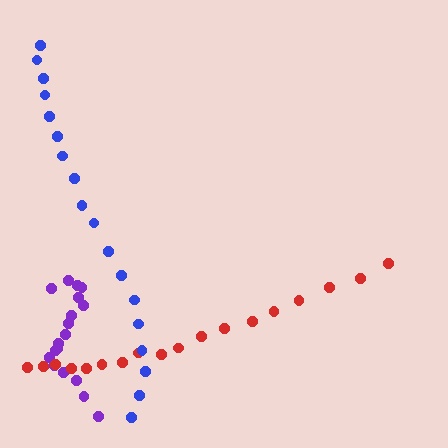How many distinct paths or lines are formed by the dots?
There are 3 distinct paths.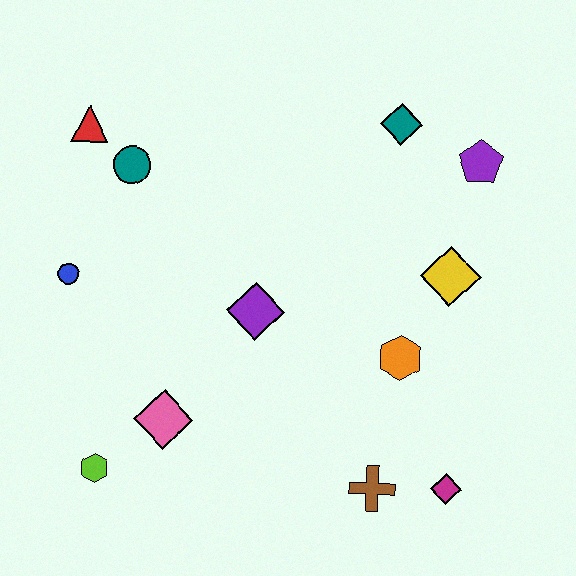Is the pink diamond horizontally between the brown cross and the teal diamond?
No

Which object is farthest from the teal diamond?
The lime hexagon is farthest from the teal diamond.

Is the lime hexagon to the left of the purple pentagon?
Yes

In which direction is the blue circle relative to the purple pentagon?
The blue circle is to the left of the purple pentagon.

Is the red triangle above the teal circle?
Yes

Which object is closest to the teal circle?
The red triangle is closest to the teal circle.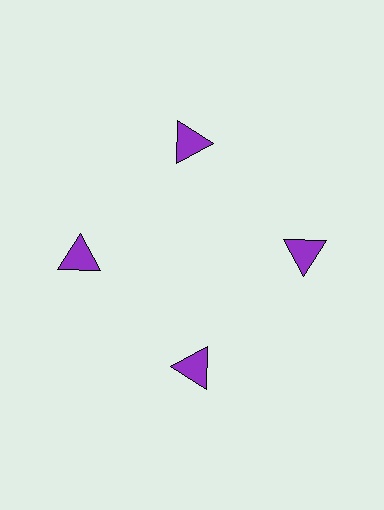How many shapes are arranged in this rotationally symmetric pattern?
There are 4 shapes, arranged in 4 groups of 1.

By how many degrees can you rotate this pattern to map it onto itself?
The pattern maps onto itself every 90 degrees of rotation.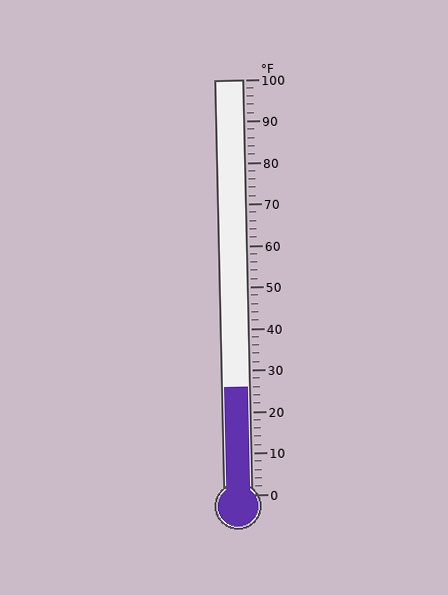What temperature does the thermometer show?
The thermometer shows approximately 26°F.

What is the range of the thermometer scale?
The thermometer scale ranges from 0°F to 100°F.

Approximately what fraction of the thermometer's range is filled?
The thermometer is filled to approximately 25% of its range.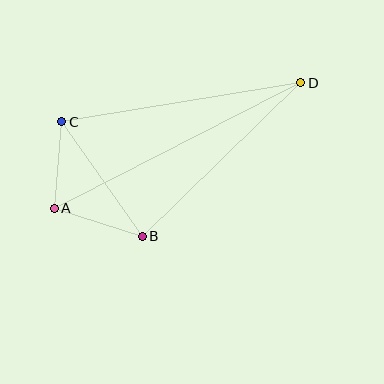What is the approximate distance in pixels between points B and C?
The distance between B and C is approximately 140 pixels.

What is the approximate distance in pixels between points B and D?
The distance between B and D is approximately 221 pixels.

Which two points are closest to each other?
Points A and C are closest to each other.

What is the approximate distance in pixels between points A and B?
The distance between A and B is approximately 92 pixels.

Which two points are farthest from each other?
Points A and D are farthest from each other.